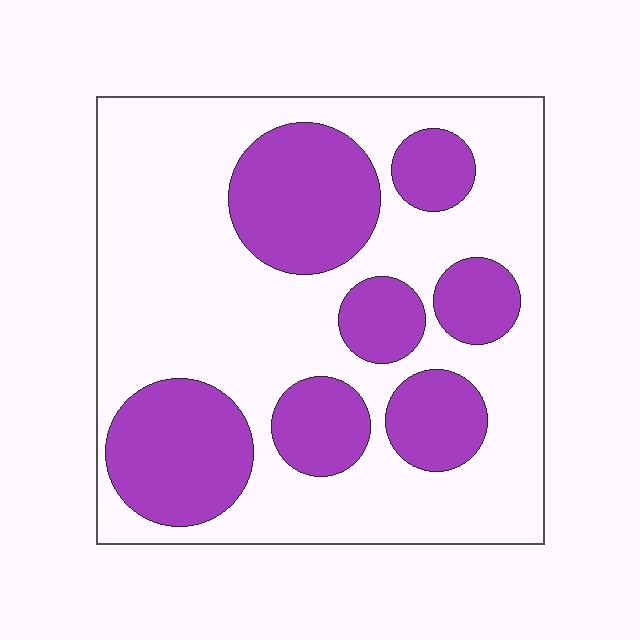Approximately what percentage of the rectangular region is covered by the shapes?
Approximately 35%.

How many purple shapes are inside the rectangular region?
7.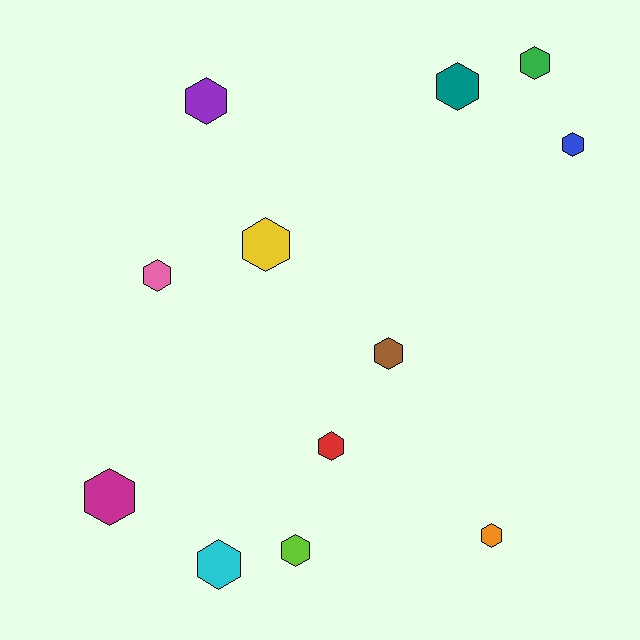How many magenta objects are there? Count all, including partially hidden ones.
There is 1 magenta object.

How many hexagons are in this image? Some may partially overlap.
There are 12 hexagons.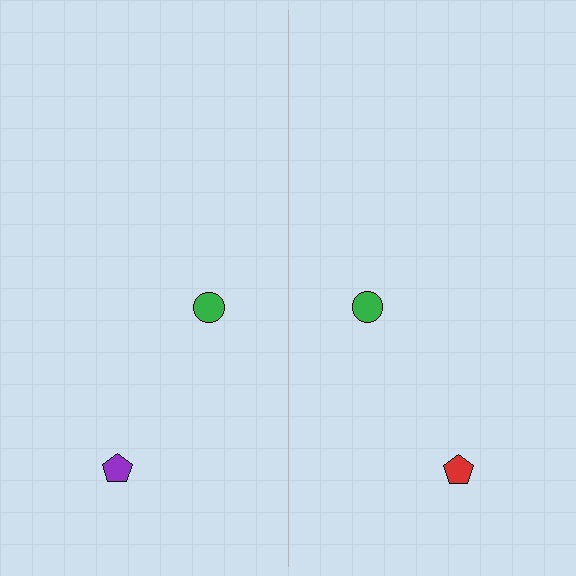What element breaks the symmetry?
The red pentagon on the right side breaks the symmetry — its mirror counterpart is purple.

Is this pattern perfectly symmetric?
No, the pattern is not perfectly symmetric. The red pentagon on the right side breaks the symmetry — its mirror counterpart is purple.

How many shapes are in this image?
There are 4 shapes in this image.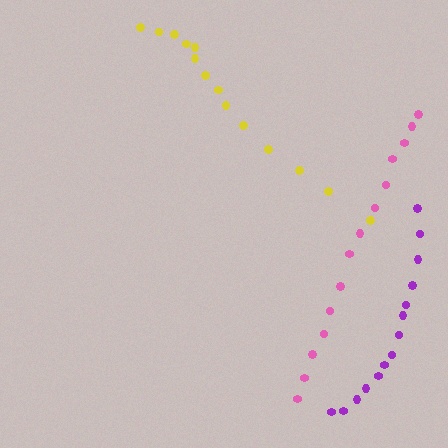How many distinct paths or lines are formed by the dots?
There are 3 distinct paths.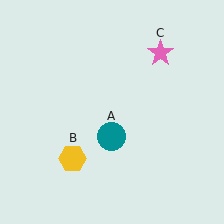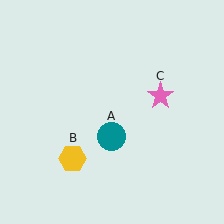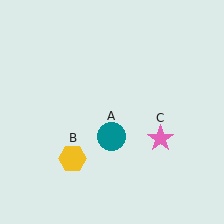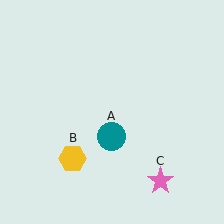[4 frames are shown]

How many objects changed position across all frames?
1 object changed position: pink star (object C).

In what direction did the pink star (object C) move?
The pink star (object C) moved down.